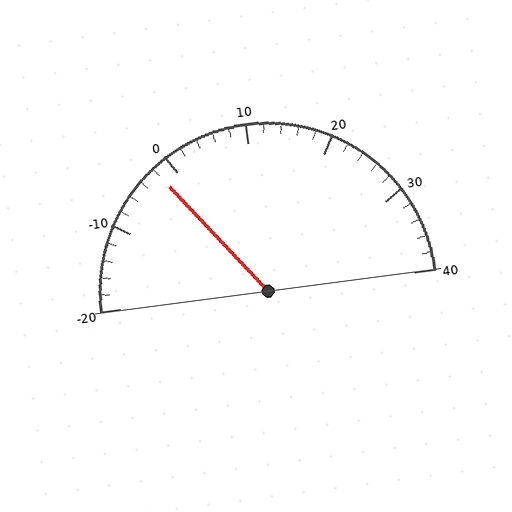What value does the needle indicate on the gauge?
The needle indicates approximately -2.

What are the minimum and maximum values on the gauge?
The gauge ranges from -20 to 40.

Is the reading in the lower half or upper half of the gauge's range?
The reading is in the lower half of the range (-20 to 40).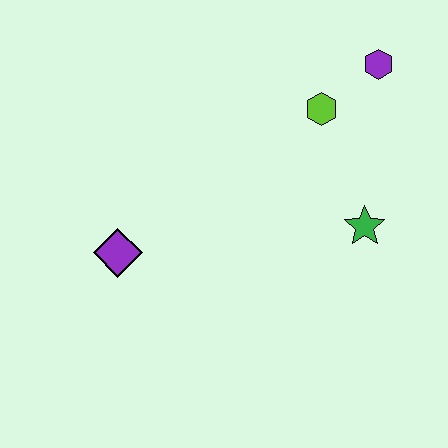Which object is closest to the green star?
The lime hexagon is closest to the green star.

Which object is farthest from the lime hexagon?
The purple diamond is farthest from the lime hexagon.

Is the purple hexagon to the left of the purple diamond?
No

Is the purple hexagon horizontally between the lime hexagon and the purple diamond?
No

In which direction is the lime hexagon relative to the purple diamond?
The lime hexagon is to the right of the purple diamond.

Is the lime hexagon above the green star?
Yes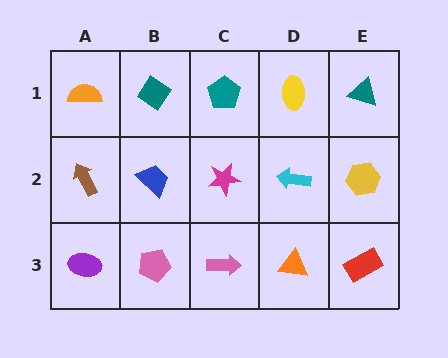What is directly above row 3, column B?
A blue trapezoid.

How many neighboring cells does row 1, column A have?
2.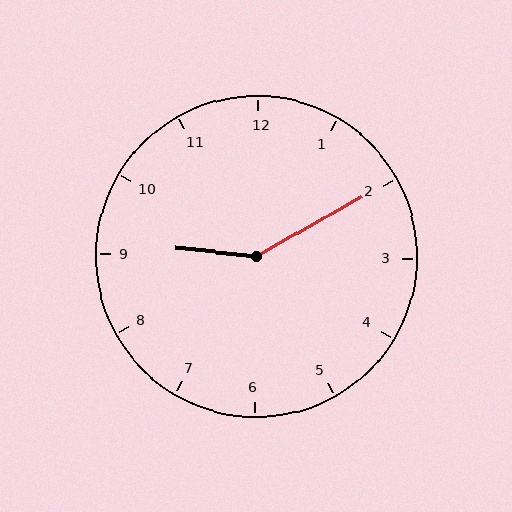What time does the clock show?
9:10.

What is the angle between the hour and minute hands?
Approximately 145 degrees.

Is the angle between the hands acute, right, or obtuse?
It is obtuse.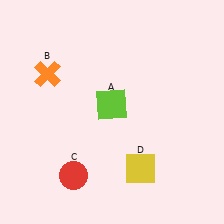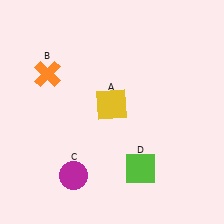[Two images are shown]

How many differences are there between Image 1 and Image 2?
There are 3 differences between the two images.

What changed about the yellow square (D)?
In Image 1, D is yellow. In Image 2, it changed to lime.